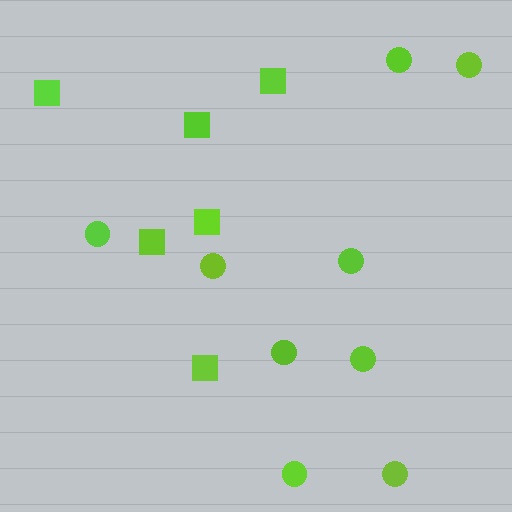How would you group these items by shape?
There are 2 groups: one group of squares (6) and one group of circles (9).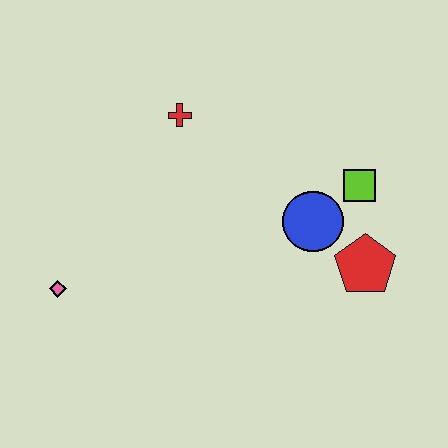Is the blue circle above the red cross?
No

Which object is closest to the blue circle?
The lime square is closest to the blue circle.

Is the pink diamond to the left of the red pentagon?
Yes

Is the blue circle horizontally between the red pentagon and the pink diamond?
Yes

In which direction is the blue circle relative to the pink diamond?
The blue circle is to the right of the pink diamond.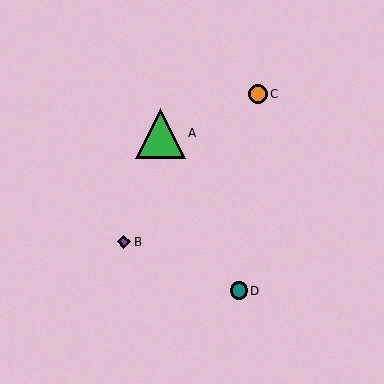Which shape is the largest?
The green triangle (labeled A) is the largest.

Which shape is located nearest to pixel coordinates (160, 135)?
The green triangle (labeled A) at (160, 133) is nearest to that location.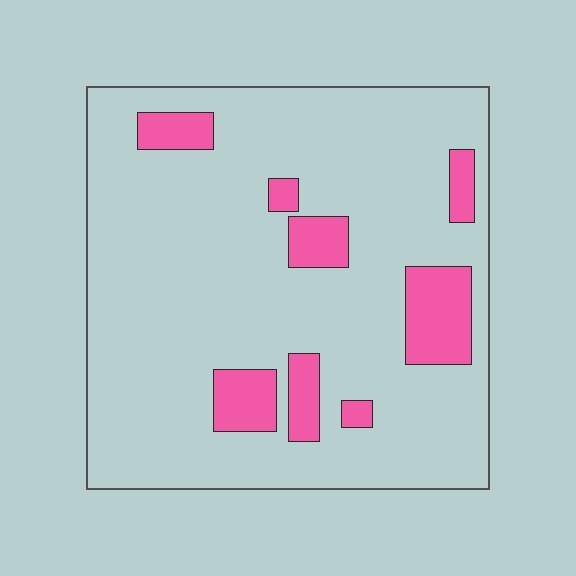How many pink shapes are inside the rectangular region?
8.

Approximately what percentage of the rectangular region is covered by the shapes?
Approximately 15%.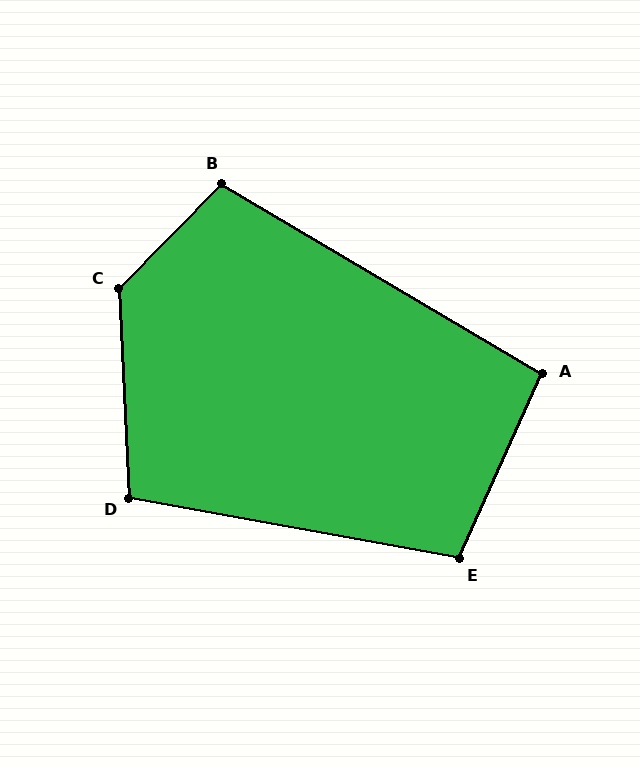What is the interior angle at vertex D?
Approximately 103 degrees (obtuse).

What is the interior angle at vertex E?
Approximately 104 degrees (obtuse).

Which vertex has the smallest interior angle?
A, at approximately 96 degrees.